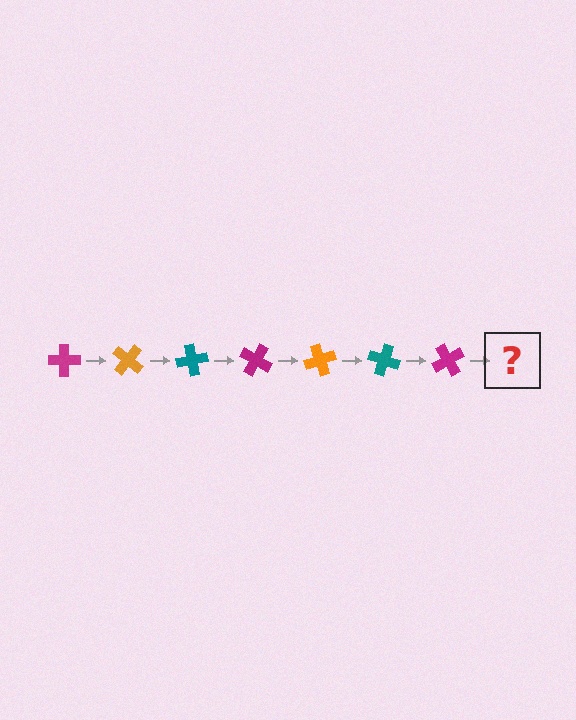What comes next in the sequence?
The next element should be an orange cross, rotated 280 degrees from the start.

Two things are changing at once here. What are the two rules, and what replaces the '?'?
The two rules are that it rotates 40 degrees each step and the color cycles through magenta, orange, and teal. The '?' should be an orange cross, rotated 280 degrees from the start.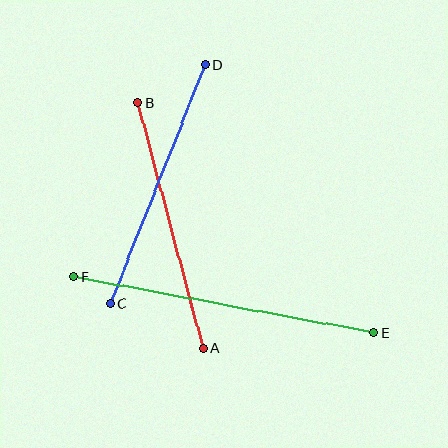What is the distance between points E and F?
The distance is approximately 305 pixels.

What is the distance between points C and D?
The distance is approximately 257 pixels.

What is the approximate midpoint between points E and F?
The midpoint is at approximately (223, 305) pixels.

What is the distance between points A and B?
The distance is approximately 254 pixels.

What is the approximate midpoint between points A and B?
The midpoint is at approximately (171, 226) pixels.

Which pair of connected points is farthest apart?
Points E and F are farthest apart.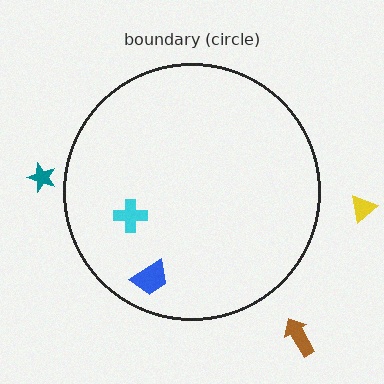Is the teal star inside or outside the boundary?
Outside.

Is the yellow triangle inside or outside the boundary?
Outside.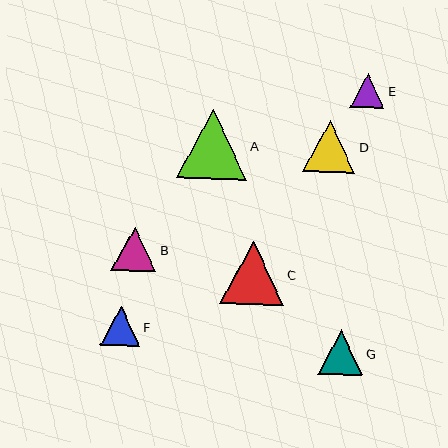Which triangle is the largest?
Triangle A is the largest with a size of approximately 70 pixels.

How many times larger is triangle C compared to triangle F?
Triangle C is approximately 1.6 times the size of triangle F.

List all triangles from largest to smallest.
From largest to smallest: A, C, D, B, G, F, E.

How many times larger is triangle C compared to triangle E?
Triangle C is approximately 1.9 times the size of triangle E.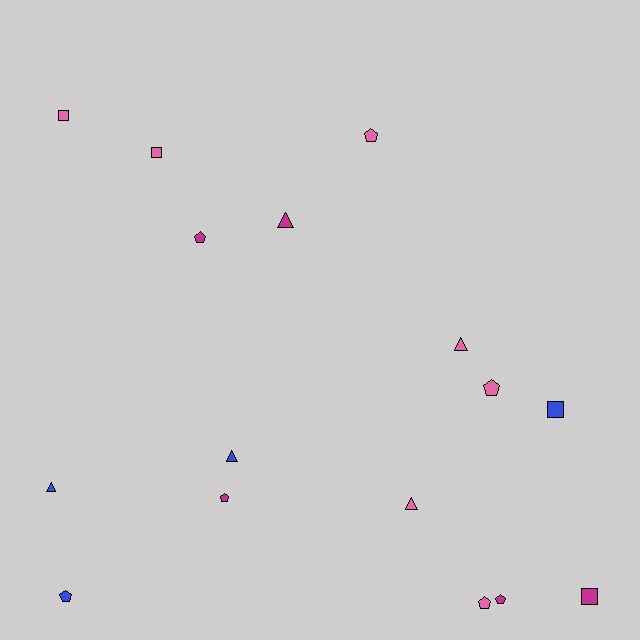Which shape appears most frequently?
Pentagon, with 7 objects.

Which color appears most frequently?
Pink, with 7 objects.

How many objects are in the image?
There are 16 objects.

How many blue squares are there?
There is 1 blue square.